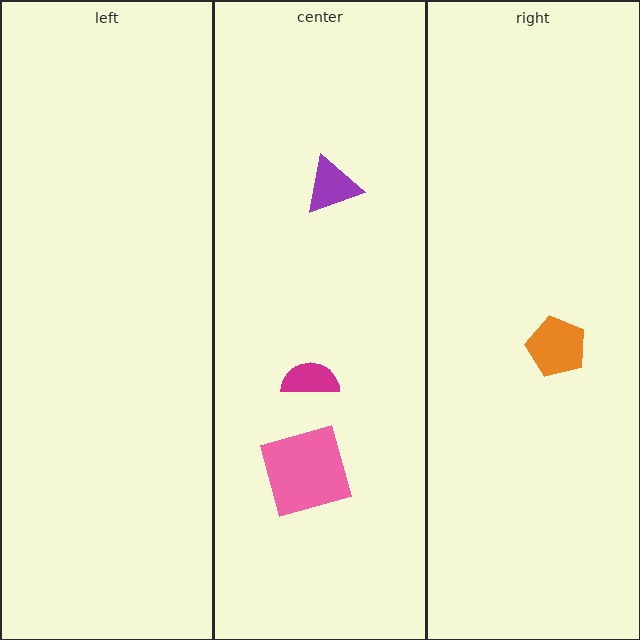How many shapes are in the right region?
1.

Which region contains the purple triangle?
The center region.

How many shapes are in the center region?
3.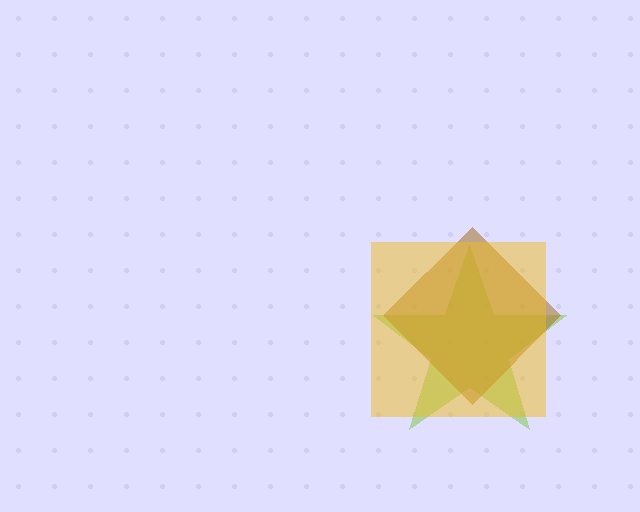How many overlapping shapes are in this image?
There are 3 overlapping shapes in the image.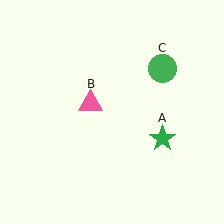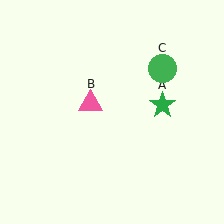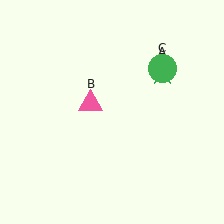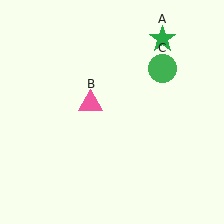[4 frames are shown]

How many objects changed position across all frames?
1 object changed position: green star (object A).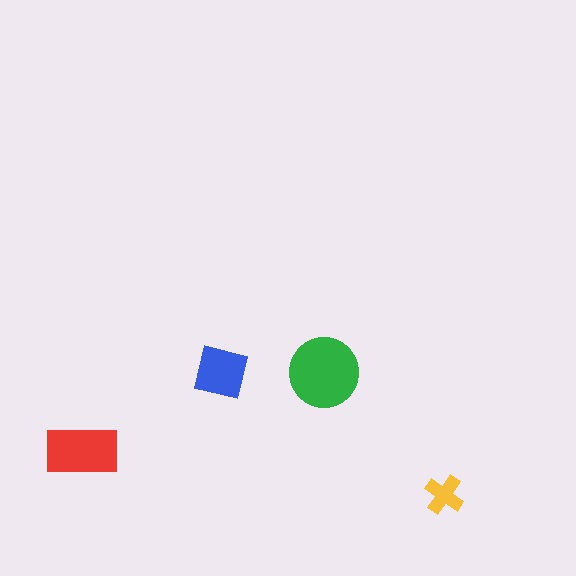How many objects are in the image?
There are 4 objects in the image.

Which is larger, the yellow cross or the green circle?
The green circle.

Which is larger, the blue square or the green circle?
The green circle.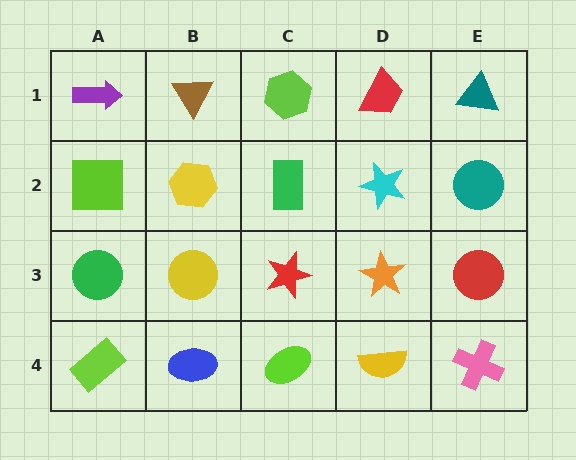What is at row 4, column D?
A yellow semicircle.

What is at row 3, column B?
A yellow circle.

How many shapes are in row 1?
5 shapes.